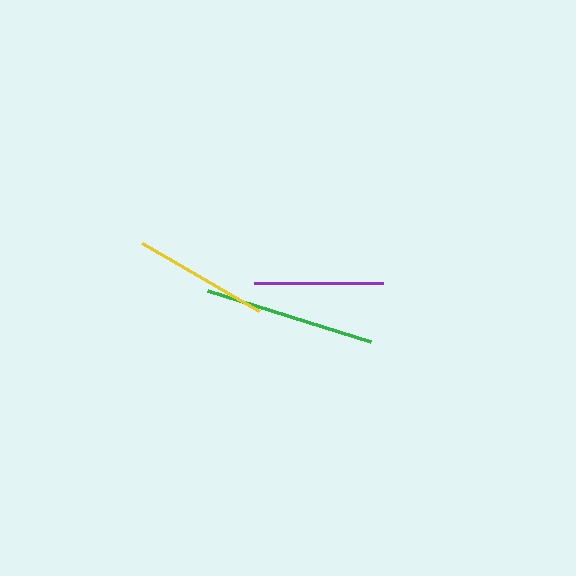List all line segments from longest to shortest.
From longest to shortest: green, yellow, purple.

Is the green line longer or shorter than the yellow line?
The green line is longer than the yellow line.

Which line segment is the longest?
The green line is the longest at approximately 171 pixels.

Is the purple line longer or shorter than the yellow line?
The yellow line is longer than the purple line.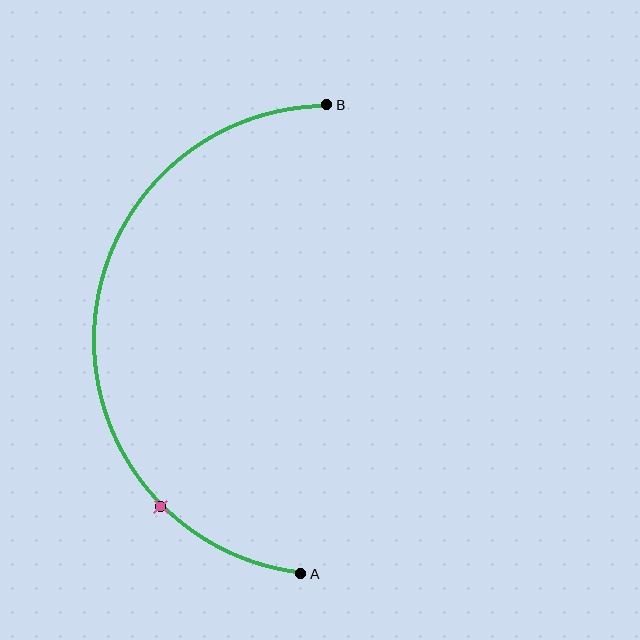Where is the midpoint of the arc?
The arc midpoint is the point on the curve farthest from the straight line joining A and B. It sits to the left of that line.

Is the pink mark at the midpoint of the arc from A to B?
No. The pink mark lies on the arc but is closer to endpoint A. The arc midpoint would be at the point on the curve equidistant along the arc from both A and B.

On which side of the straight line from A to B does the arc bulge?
The arc bulges to the left of the straight line connecting A and B.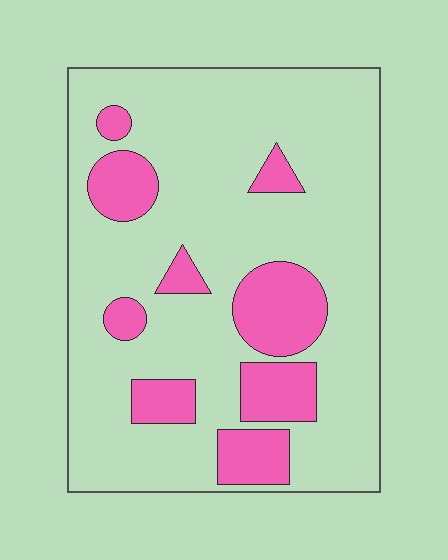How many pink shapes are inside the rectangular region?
9.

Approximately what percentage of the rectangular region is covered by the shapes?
Approximately 20%.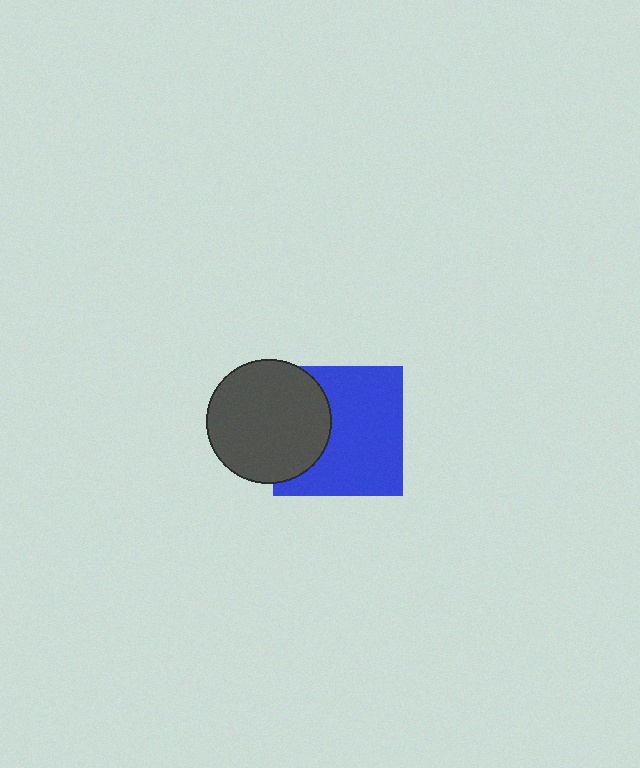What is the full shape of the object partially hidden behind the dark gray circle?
The partially hidden object is a blue square.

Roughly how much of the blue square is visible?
Most of it is visible (roughly 67%).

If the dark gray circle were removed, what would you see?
You would see the complete blue square.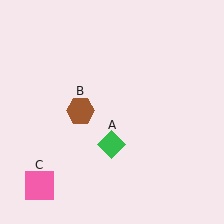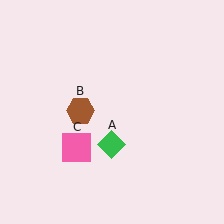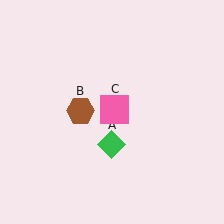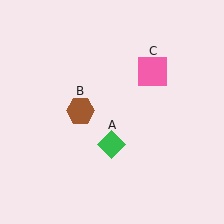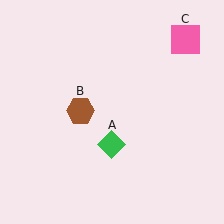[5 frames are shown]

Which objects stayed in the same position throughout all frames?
Green diamond (object A) and brown hexagon (object B) remained stationary.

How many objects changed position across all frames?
1 object changed position: pink square (object C).